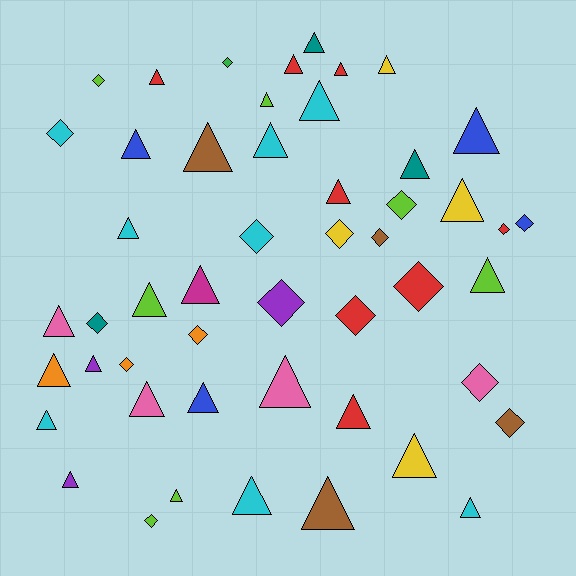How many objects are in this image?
There are 50 objects.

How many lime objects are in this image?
There are 7 lime objects.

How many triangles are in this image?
There are 32 triangles.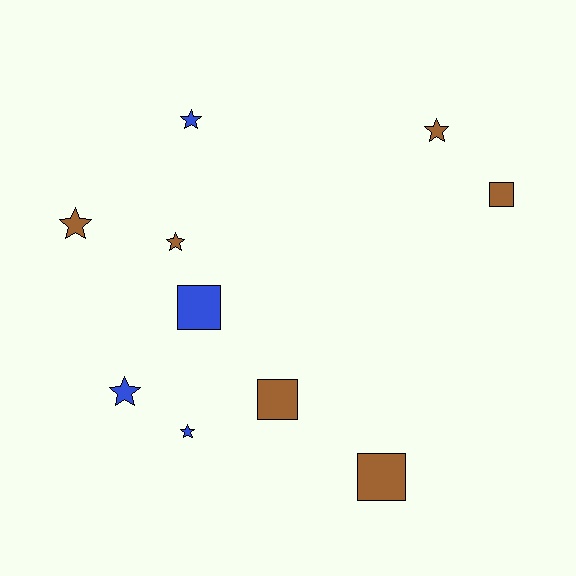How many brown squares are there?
There are 3 brown squares.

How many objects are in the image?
There are 10 objects.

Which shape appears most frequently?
Star, with 6 objects.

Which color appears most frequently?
Brown, with 6 objects.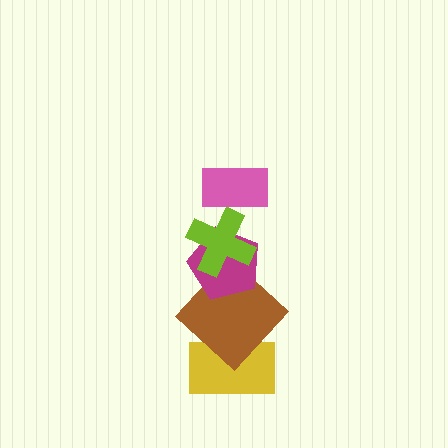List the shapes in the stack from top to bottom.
From top to bottom: the pink rectangle, the lime cross, the magenta pentagon, the brown diamond, the yellow rectangle.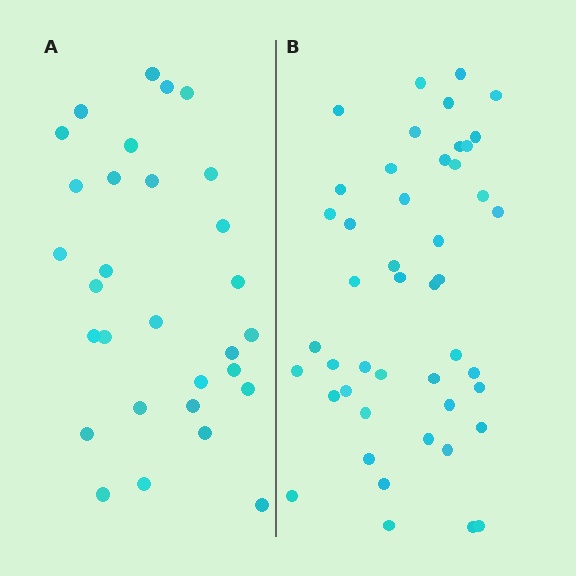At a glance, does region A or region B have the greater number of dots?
Region B (the right region) has more dots.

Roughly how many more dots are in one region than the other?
Region B has approximately 15 more dots than region A.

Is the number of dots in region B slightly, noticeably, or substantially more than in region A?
Region B has substantially more. The ratio is roughly 1.5 to 1.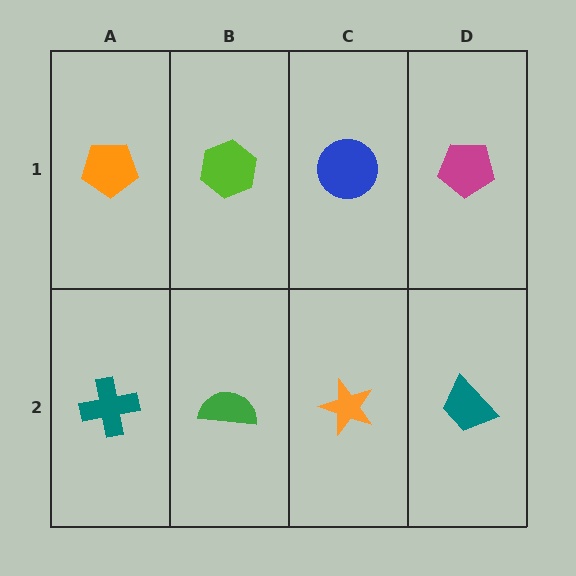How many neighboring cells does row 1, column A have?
2.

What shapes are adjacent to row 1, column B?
A green semicircle (row 2, column B), an orange pentagon (row 1, column A), a blue circle (row 1, column C).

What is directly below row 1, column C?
An orange star.